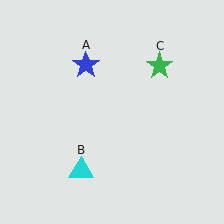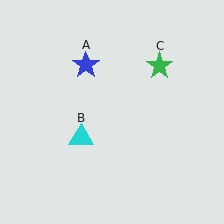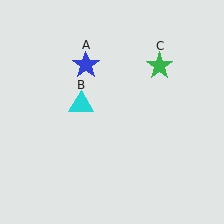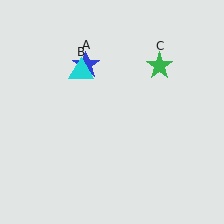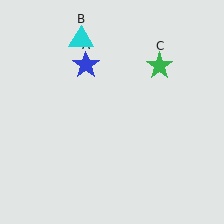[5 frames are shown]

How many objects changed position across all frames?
1 object changed position: cyan triangle (object B).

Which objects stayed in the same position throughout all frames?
Blue star (object A) and green star (object C) remained stationary.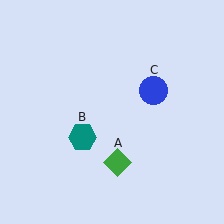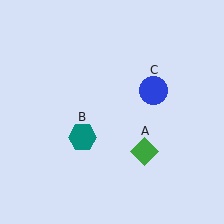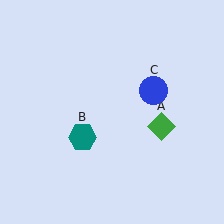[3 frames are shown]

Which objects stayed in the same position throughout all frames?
Teal hexagon (object B) and blue circle (object C) remained stationary.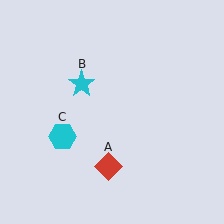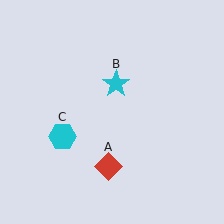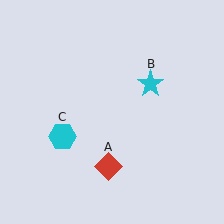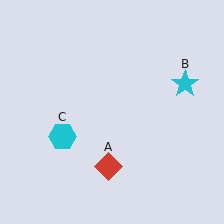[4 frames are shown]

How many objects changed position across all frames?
1 object changed position: cyan star (object B).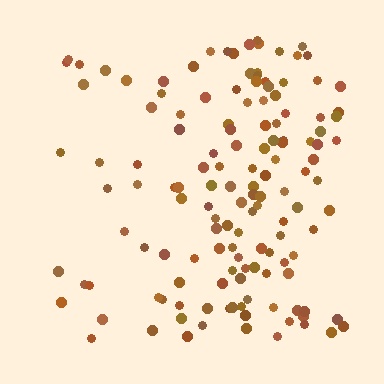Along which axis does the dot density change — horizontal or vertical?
Horizontal.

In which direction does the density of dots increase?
From left to right, with the right side densest.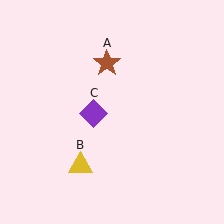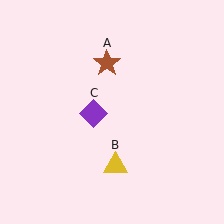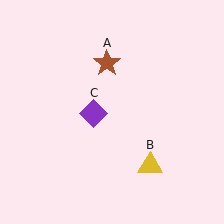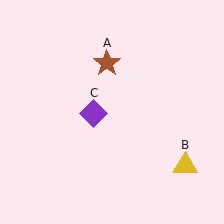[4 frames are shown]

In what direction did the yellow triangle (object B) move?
The yellow triangle (object B) moved right.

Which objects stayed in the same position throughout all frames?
Brown star (object A) and purple diamond (object C) remained stationary.